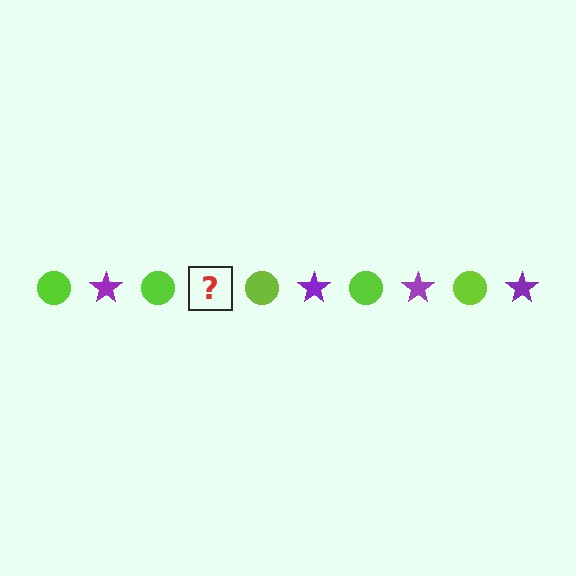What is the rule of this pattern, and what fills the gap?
The rule is that the pattern alternates between lime circle and purple star. The gap should be filled with a purple star.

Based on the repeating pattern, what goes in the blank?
The blank should be a purple star.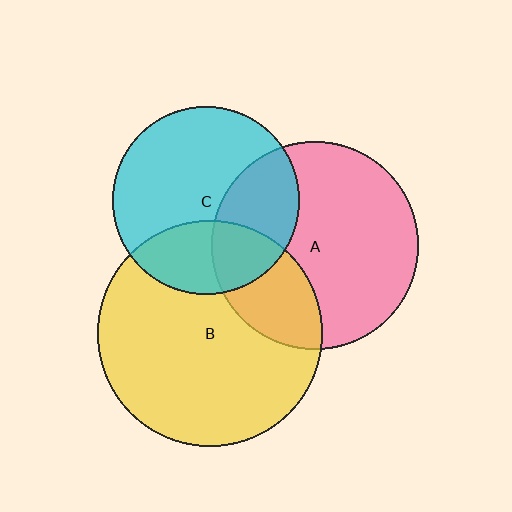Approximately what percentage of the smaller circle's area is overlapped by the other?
Approximately 30%.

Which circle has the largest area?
Circle B (yellow).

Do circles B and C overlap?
Yes.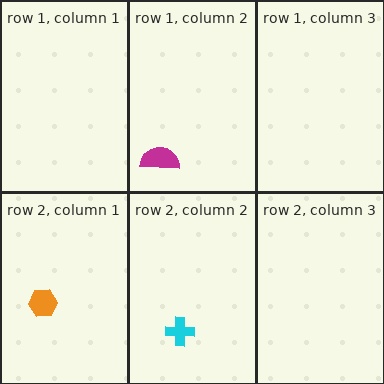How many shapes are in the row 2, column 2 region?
1.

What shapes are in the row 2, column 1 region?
The orange hexagon.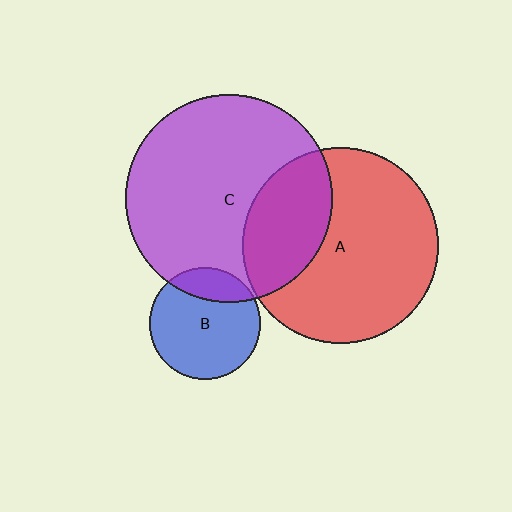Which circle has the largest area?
Circle C (purple).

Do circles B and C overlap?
Yes.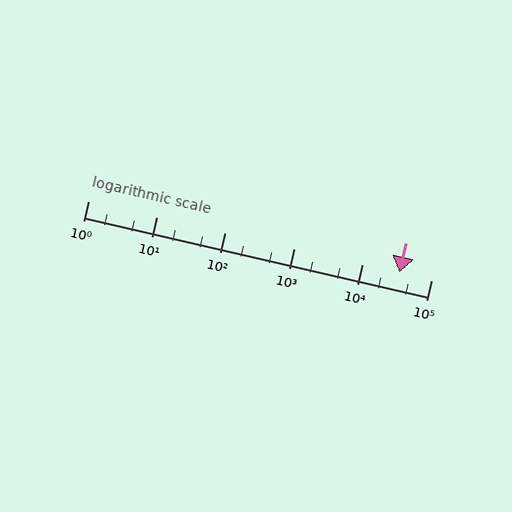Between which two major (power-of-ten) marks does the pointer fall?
The pointer is between 10000 and 100000.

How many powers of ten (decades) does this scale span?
The scale spans 5 decades, from 1 to 100000.